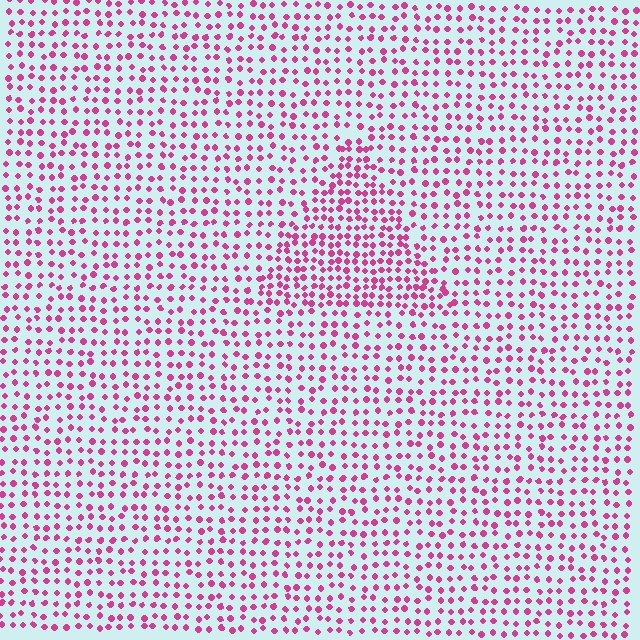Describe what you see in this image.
The image contains small magenta elements arranged at two different densities. A triangle-shaped region is visible where the elements are more densely packed than the surrounding area.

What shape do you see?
I see a triangle.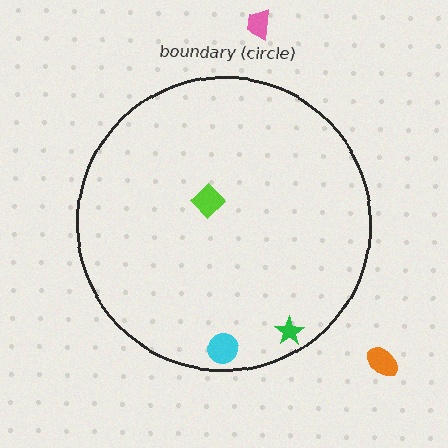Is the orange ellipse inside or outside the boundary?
Outside.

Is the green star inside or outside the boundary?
Inside.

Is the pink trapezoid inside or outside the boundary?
Outside.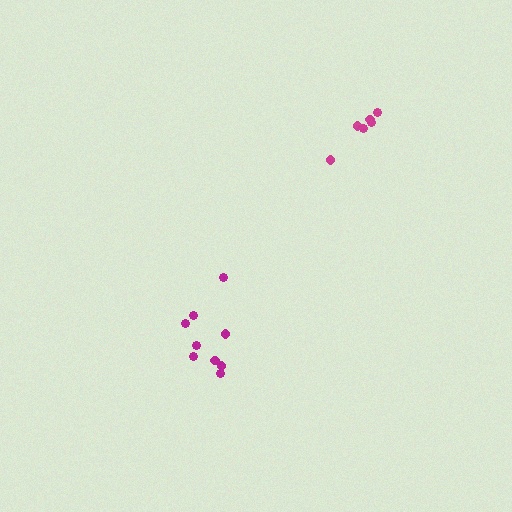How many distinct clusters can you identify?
There are 2 distinct clusters.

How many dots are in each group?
Group 1: 9 dots, Group 2: 6 dots (15 total).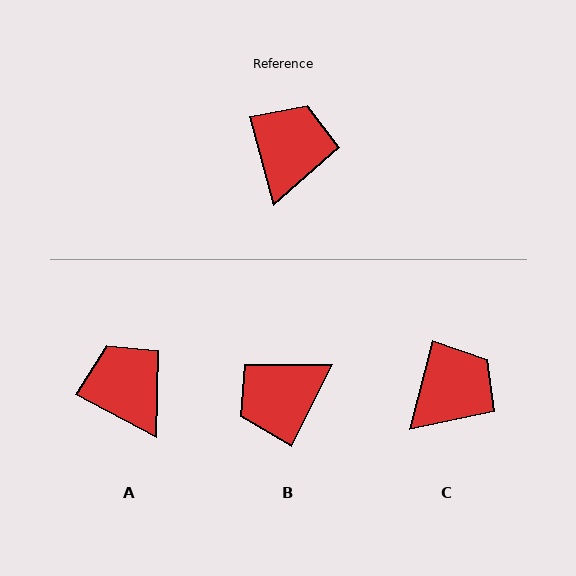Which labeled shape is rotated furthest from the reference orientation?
B, about 138 degrees away.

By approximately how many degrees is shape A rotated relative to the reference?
Approximately 47 degrees counter-clockwise.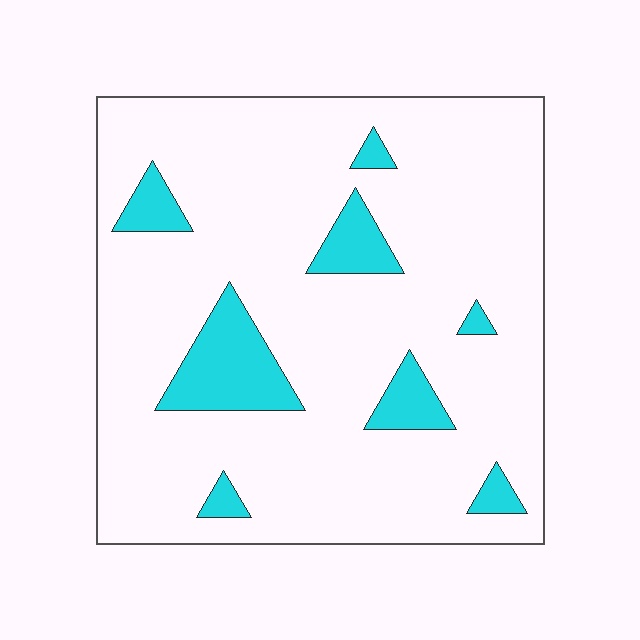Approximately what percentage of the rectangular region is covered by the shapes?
Approximately 15%.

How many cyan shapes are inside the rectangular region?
8.